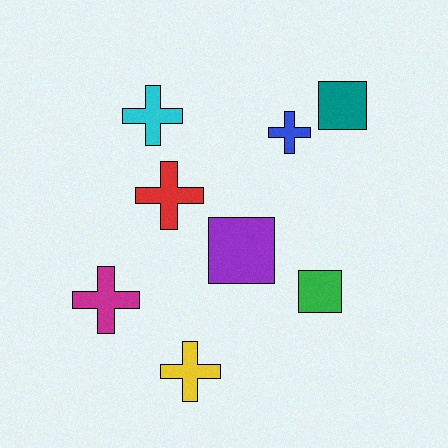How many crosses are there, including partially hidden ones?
There are 5 crosses.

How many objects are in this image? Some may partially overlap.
There are 8 objects.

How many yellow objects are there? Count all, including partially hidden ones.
There is 1 yellow object.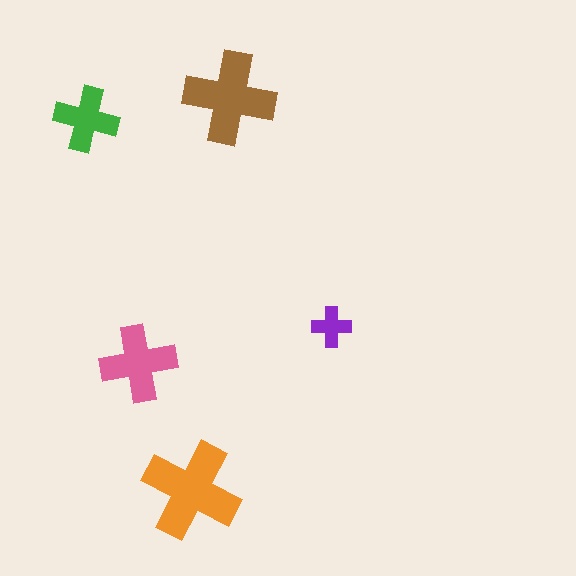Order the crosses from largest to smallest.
the orange one, the brown one, the pink one, the green one, the purple one.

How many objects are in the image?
There are 5 objects in the image.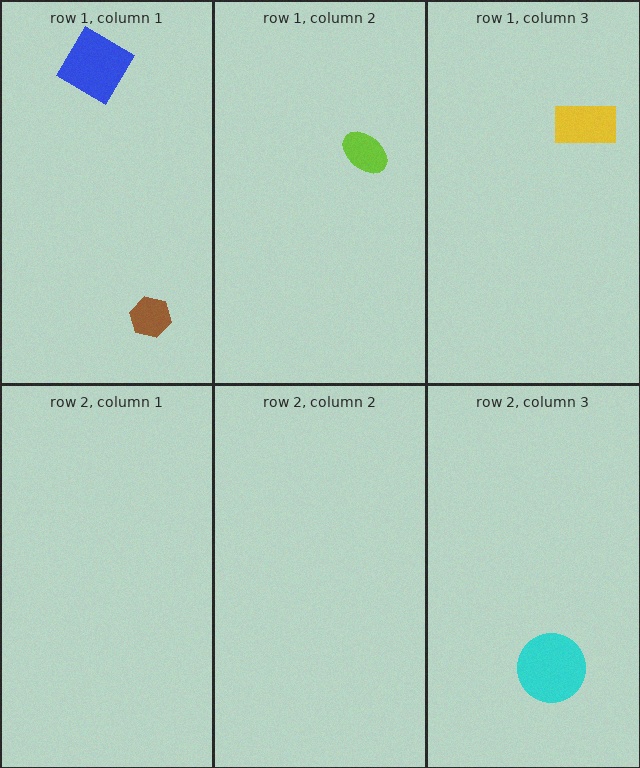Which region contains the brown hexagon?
The row 1, column 1 region.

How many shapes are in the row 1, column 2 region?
1.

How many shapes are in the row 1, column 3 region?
1.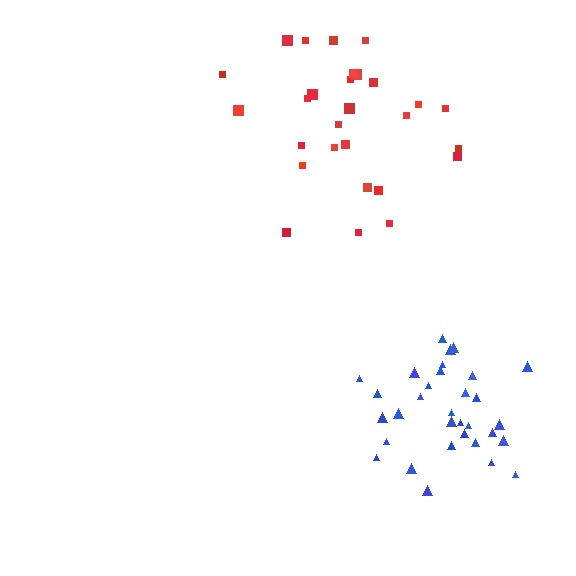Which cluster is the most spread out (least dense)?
Red.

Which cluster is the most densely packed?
Blue.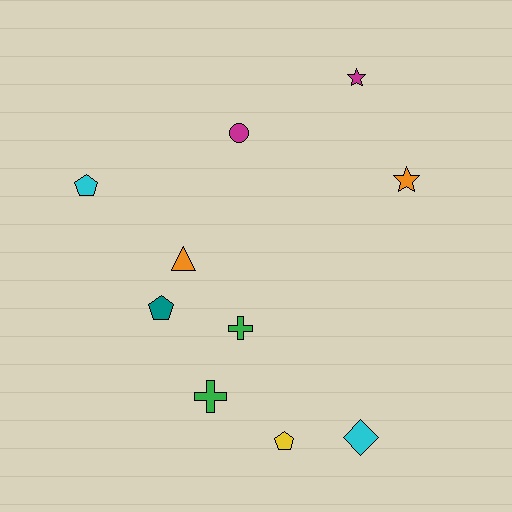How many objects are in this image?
There are 10 objects.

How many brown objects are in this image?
There are no brown objects.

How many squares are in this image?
There are no squares.